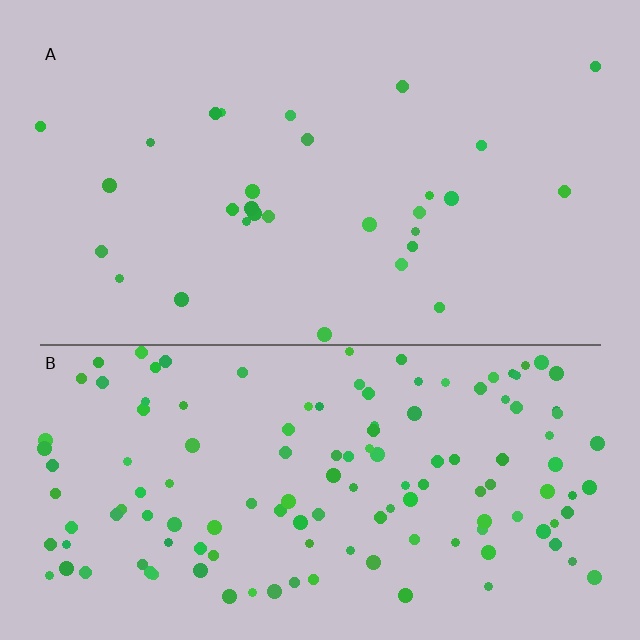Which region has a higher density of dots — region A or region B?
B (the bottom).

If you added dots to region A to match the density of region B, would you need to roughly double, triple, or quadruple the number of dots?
Approximately quadruple.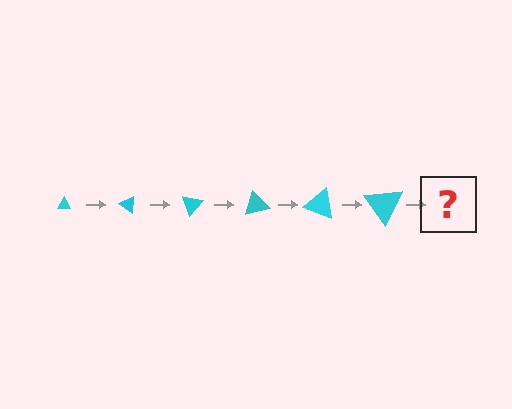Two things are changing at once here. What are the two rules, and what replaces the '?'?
The two rules are that the triangle grows larger each step and it rotates 35 degrees each step. The '?' should be a triangle, larger than the previous one and rotated 210 degrees from the start.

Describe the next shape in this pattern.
It should be a triangle, larger than the previous one and rotated 210 degrees from the start.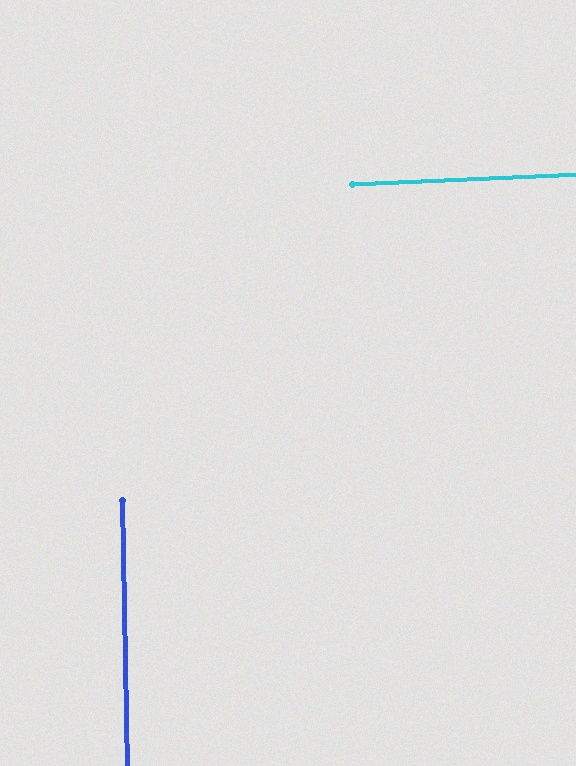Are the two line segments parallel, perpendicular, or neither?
Perpendicular — they meet at approximately 88°.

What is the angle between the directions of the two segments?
Approximately 88 degrees.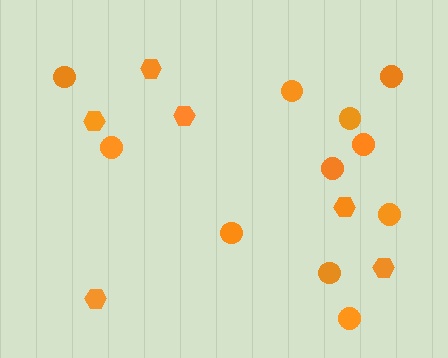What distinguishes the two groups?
There are 2 groups: one group of hexagons (6) and one group of circles (11).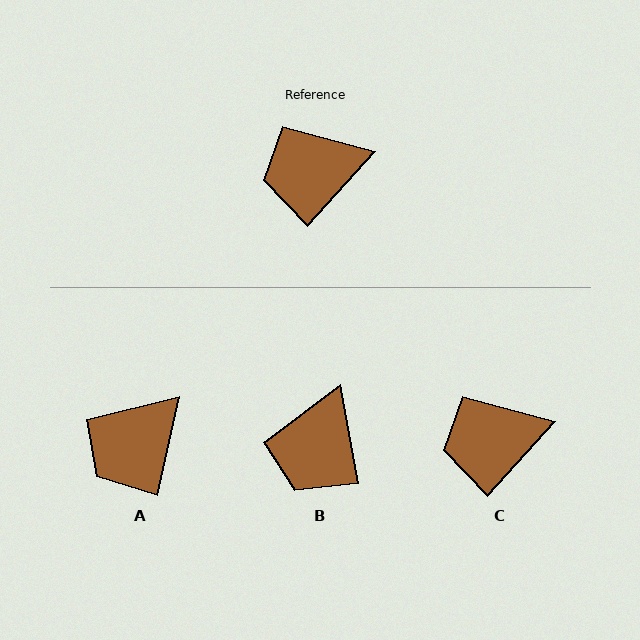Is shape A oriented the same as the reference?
No, it is off by about 29 degrees.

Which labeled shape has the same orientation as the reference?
C.